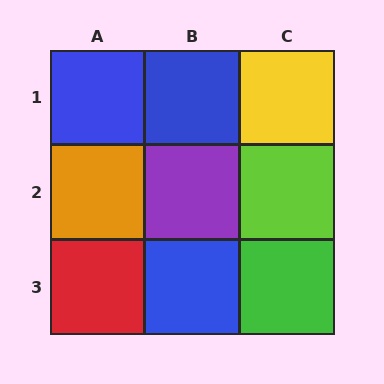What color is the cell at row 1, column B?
Blue.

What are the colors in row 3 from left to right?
Red, blue, green.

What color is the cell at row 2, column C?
Lime.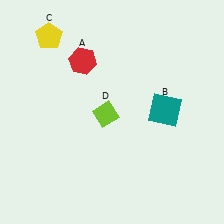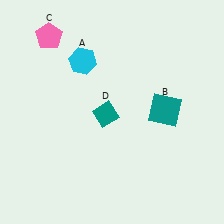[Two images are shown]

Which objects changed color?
A changed from red to cyan. C changed from yellow to pink. D changed from lime to teal.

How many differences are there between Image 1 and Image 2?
There are 3 differences between the two images.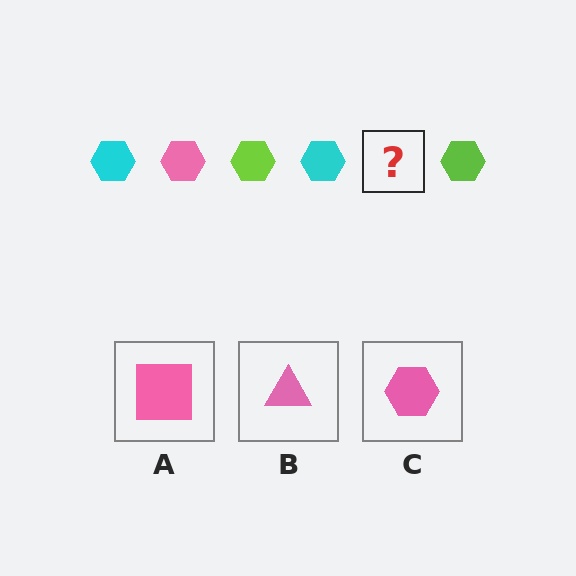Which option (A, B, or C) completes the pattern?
C.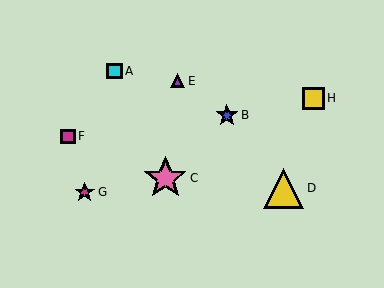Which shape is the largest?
The pink star (labeled C) is the largest.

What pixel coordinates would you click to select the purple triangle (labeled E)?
Click at (178, 81) to select the purple triangle E.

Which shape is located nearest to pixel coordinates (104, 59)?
The cyan square (labeled A) at (115, 71) is nearest to that location.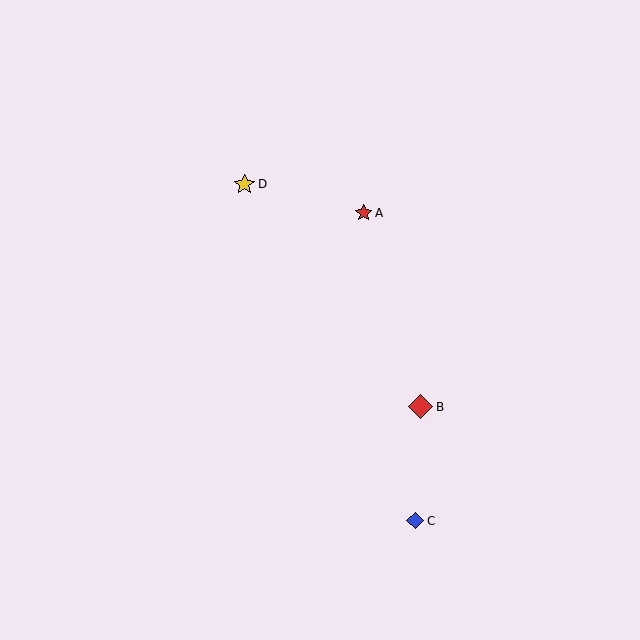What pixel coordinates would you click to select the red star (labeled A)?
Click at (364, 213) to select the red star A.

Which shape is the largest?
The red diamond (labeled B) is the largest.